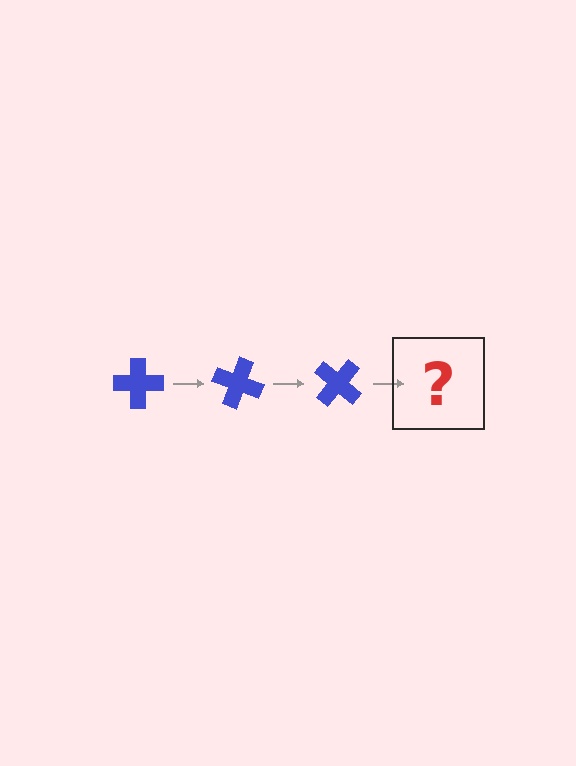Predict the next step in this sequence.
The next step is a blue cross rotated 60 degrees.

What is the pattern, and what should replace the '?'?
The pattern is that the cross rotates 20 degrees each step. The '?' should be a blue cross rotated 60 degrees.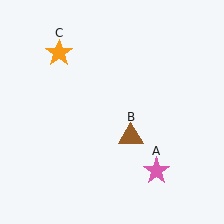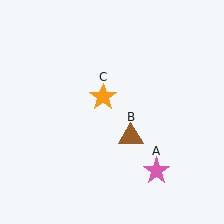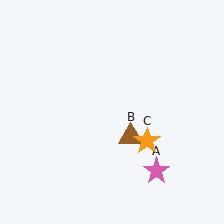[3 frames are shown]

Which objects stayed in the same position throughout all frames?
Pink star (object A) and brown triangle (object B) remained stationary.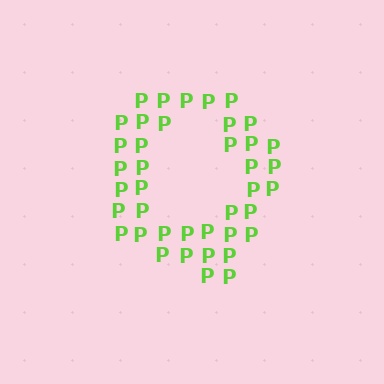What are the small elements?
The small elements are letter P's.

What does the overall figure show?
The overall figure shows the letter Q.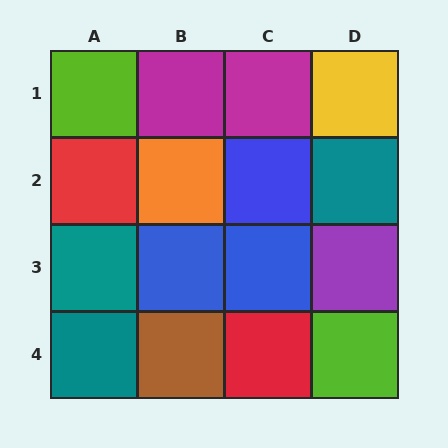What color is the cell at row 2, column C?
Blue.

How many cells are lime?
2 cells are lime.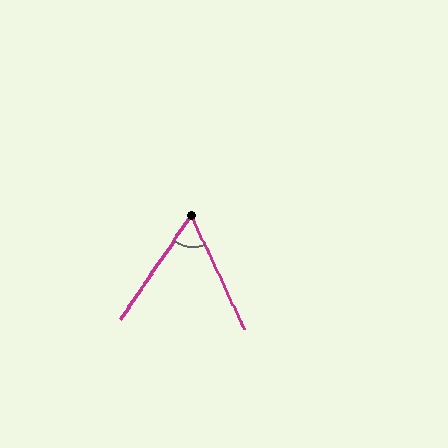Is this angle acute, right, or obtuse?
It is acute.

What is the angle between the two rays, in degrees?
Approximately 59 degrees.